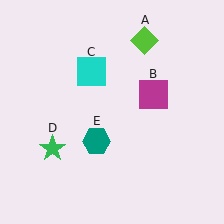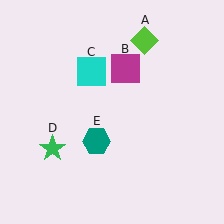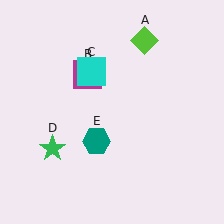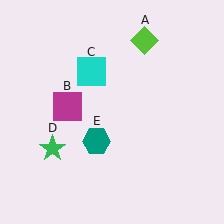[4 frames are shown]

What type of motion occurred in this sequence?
The magenta square (object B) rotated counterclockwise around the center of the scene.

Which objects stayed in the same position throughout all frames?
Lime diamond (object A) and cyan square (object C) and green star (object D) and teal hexagon (object E) remained stationary.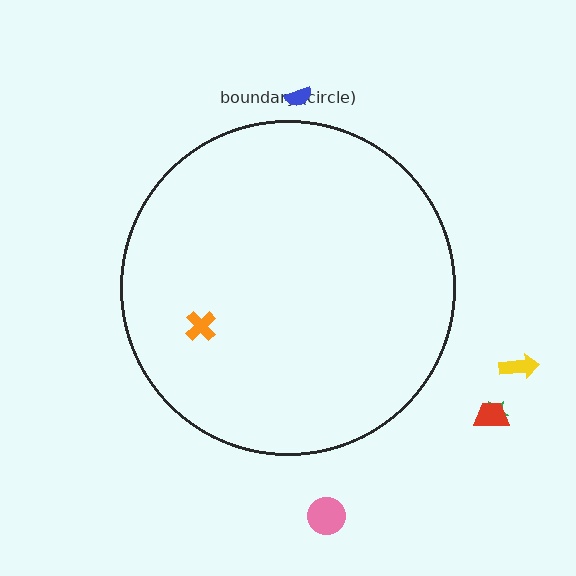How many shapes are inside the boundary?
1 inside, 5 outside.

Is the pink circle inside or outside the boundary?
Outside.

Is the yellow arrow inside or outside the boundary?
Outside.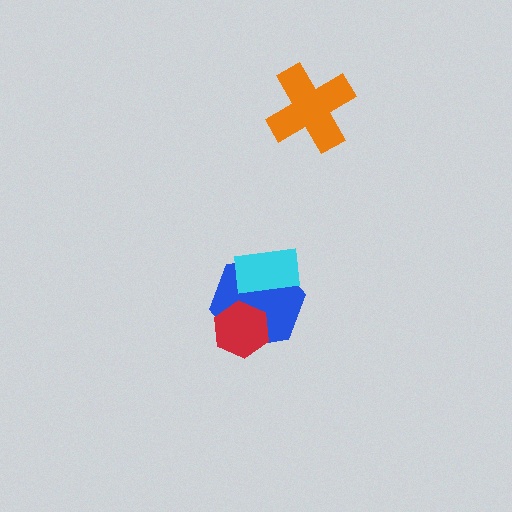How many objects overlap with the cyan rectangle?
1 object overlaps with the cyan rectangle.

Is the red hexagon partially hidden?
No, no other shape covers it.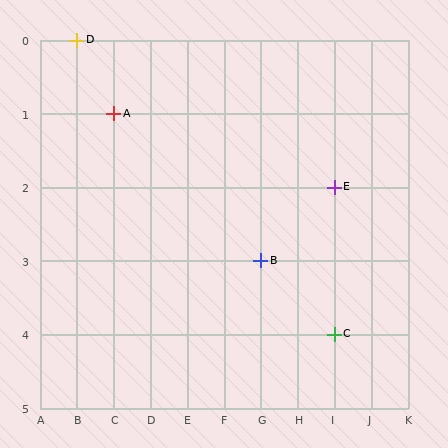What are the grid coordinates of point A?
Point A is at grid coordinates (C, 1).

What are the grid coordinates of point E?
Point E is at grid coordinates (I, 2).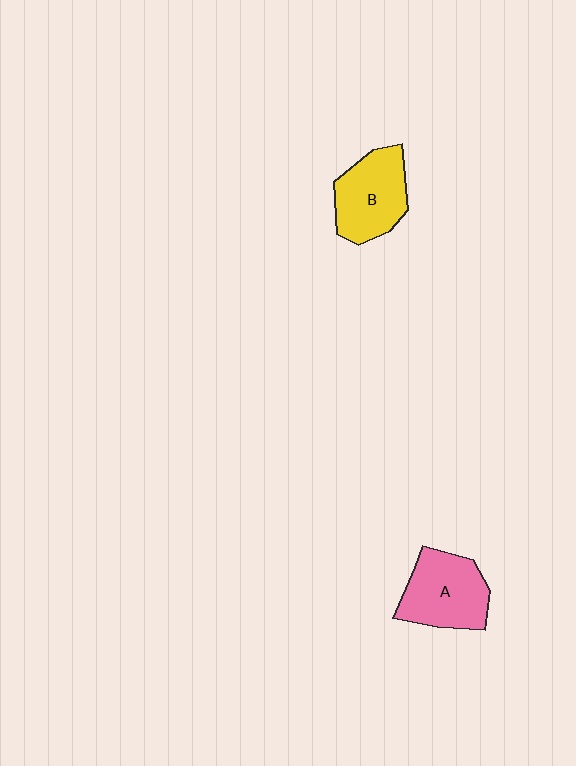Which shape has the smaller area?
Shape B (yellow).